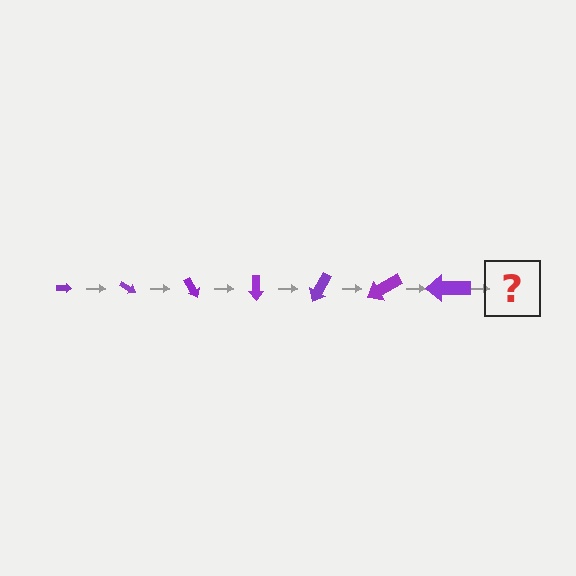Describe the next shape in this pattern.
It should be an arrow, larger than the previous one and rotated 210 degrees from the start.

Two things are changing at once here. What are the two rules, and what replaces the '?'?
The two rules are that the arrow grows larger each step and it rotates 30 degrees each step. The '?' should be an arrow, larger than the previous one and rotated 210 degrees from the start.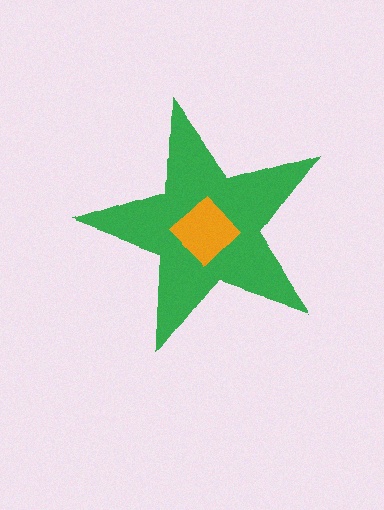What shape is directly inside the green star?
The orange diamond.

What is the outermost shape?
The green star.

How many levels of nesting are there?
2.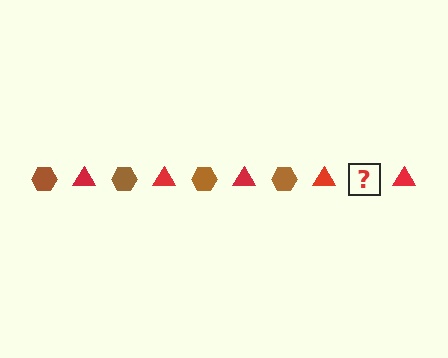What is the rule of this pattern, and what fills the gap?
The rule is that the pattern alternates between brown hexagon and red triangle. The gap should be filled with a brown hexagon.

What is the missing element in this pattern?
The missing element is a brown hexagon.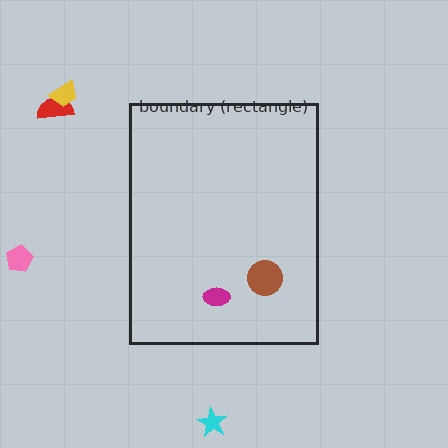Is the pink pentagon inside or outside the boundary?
Outside.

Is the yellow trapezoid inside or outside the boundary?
Outside.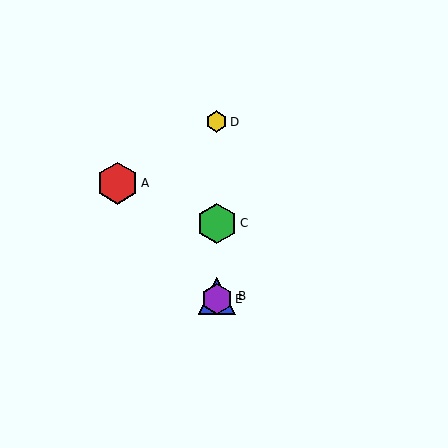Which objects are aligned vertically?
Objects B, C, D, E are aligned vertically.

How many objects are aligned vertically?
4 objects (B, C, D, E) are aligned vertically.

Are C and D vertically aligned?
Yes, both are at x≈217.